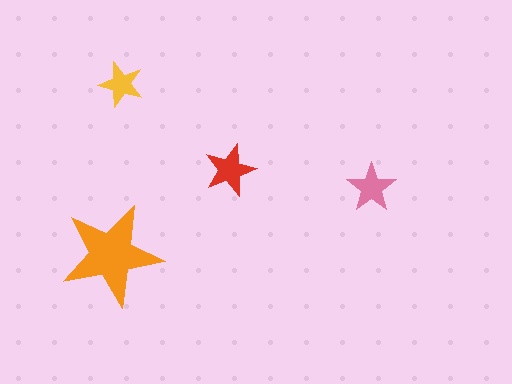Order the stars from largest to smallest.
the orange one, the red one, the pink one, the yellow one.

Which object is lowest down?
The orange star is bottommost.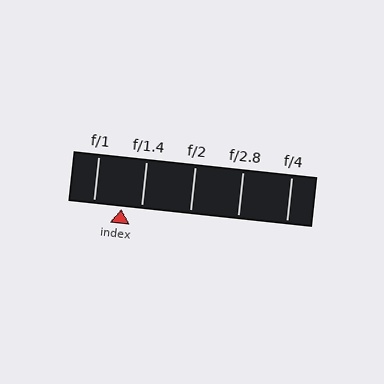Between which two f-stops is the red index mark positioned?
The index mark is between f/1 and f/1.4.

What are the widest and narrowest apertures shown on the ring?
The widest aperture shown is f/1 and the narrowest is f/4.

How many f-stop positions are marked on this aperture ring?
There are 5 f-stop positions marked.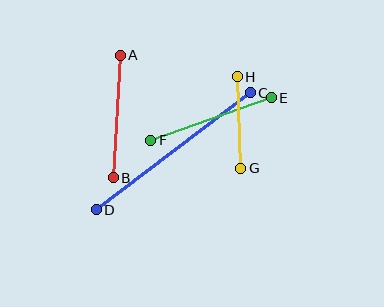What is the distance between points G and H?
The distance is approximately 92 pixels.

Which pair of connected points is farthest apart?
Points C and D are farthest apart.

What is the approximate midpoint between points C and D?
The midpoint is at approximately (173, 151) pixels.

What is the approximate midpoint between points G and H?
The midpoint is at approximately (239, 123) pixels.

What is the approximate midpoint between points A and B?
The midpoint is at approximately (117, 117) pixels.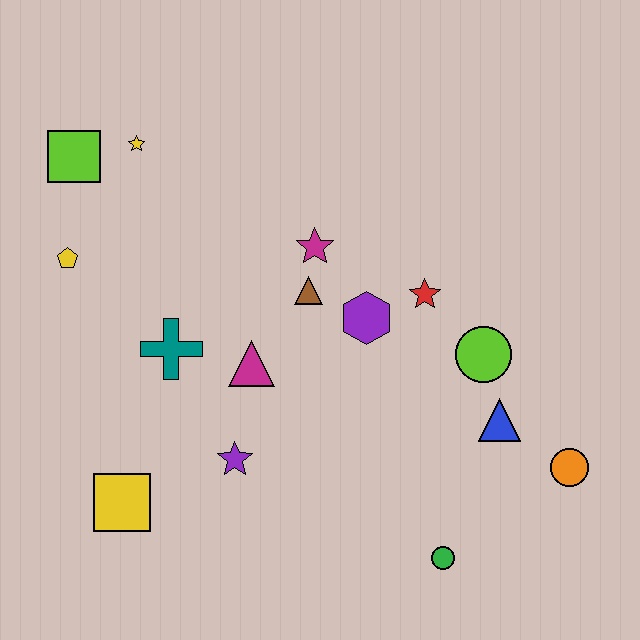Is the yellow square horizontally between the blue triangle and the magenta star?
No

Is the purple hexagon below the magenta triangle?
No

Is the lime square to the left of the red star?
Yes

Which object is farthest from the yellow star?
The orange circle is farthest from the yellow star.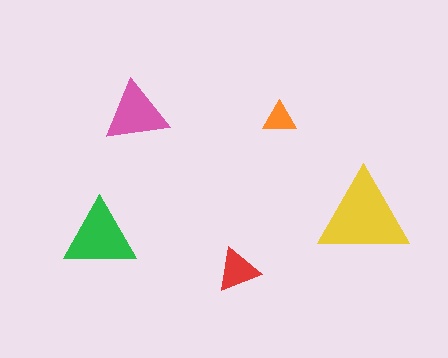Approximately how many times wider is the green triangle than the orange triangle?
About 2 times wider.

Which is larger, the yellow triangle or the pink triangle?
The yellow one.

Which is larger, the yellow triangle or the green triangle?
The yellow one.